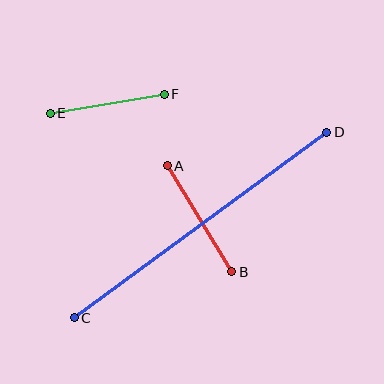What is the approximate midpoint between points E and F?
The midpoint is at approximately (107, 104) pixels.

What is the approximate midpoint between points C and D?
The midpoint is at approximately (201, 225) pixels.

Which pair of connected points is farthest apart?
Points C and D are farthest apart.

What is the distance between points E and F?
The distance is approximately 115 pixels.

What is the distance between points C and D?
The distance is approximately 313 pixels.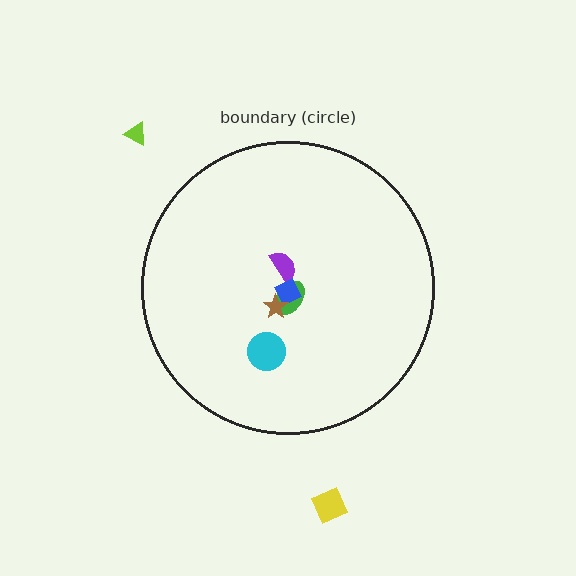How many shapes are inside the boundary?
5 inside, 2 outside.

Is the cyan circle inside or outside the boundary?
Inside.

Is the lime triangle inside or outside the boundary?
Outside.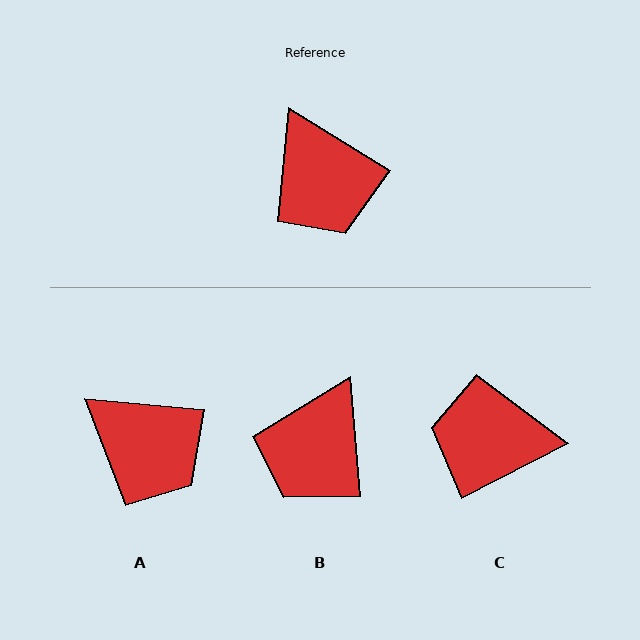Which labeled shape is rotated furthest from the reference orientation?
C, about 122 degrees away.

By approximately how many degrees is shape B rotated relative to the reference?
Approximately 53 degrees clockwise.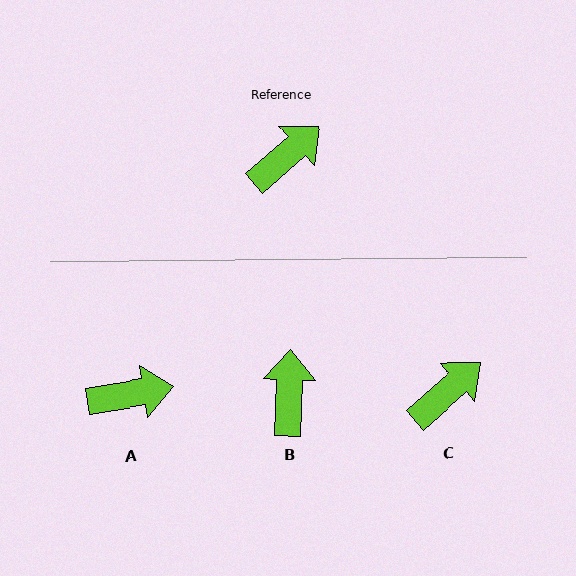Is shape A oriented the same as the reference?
No, it is off by about 32 degrees.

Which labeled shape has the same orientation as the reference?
C.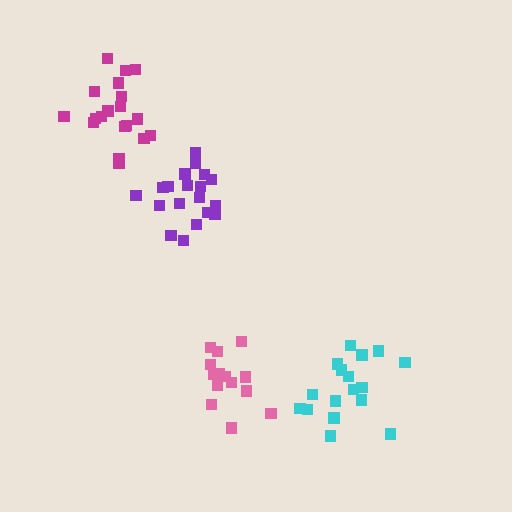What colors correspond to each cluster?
The clusters are colored: purple, cyan, pink, magenta.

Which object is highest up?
The magenta cluster is topmost.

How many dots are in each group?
Group 1: 19 dots, Group 2: 17 dots, Group 3: 14 dots, Group 4: 19 dots (69 total).